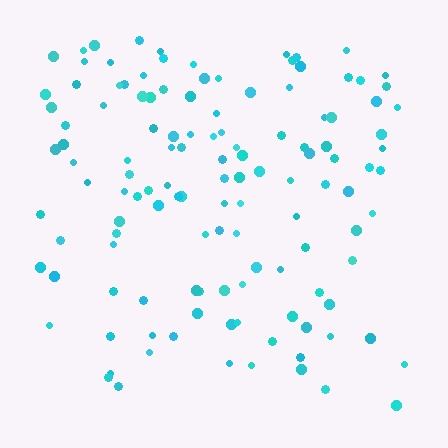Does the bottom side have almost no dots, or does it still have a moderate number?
Still a moderate number, just noticeably fewer than the top.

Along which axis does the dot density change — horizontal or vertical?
Vertical.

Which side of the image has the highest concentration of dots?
The top.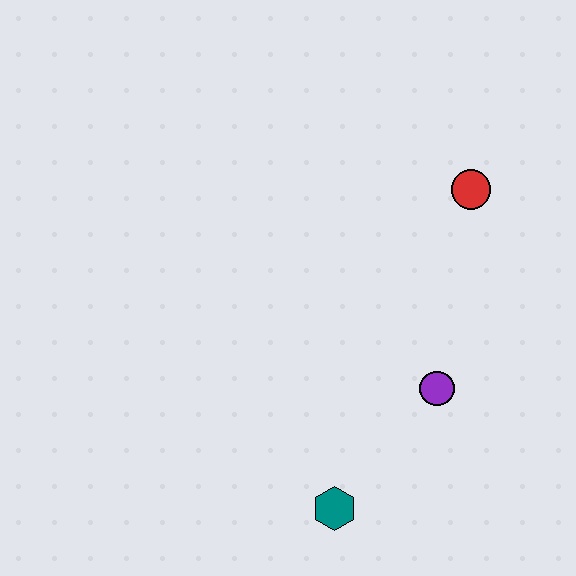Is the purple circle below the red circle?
Yes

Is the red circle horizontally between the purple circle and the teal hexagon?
No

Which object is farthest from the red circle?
The teal hexagon is farthest from the red circle.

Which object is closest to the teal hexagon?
The purple circle is closest to the teal hexagon.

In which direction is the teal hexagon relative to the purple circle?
The teal hexagon is below the purple circle.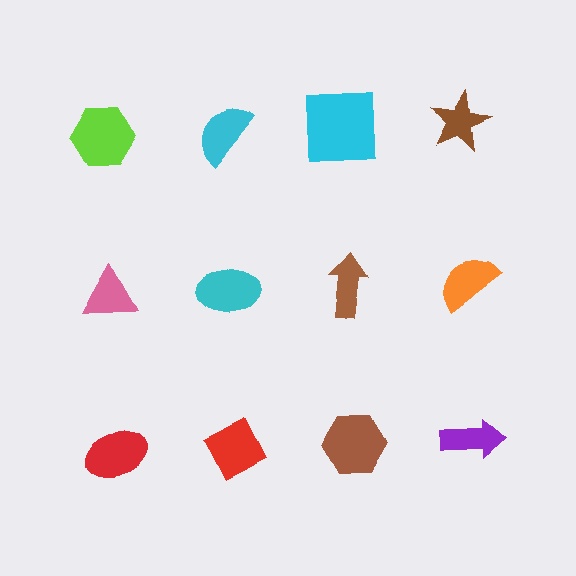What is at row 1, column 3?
A cyan square.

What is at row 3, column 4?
A purple arrow.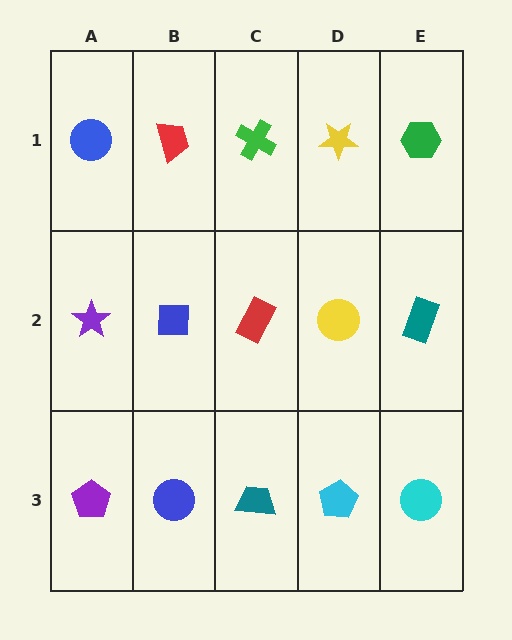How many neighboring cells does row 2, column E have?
3.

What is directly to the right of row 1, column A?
A red trapezoid.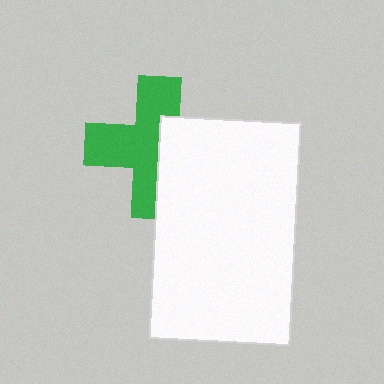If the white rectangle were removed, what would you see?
You would see the complete green cross.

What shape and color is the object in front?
The object in front is a white rectangle.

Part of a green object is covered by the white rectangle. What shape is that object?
It is a cross.